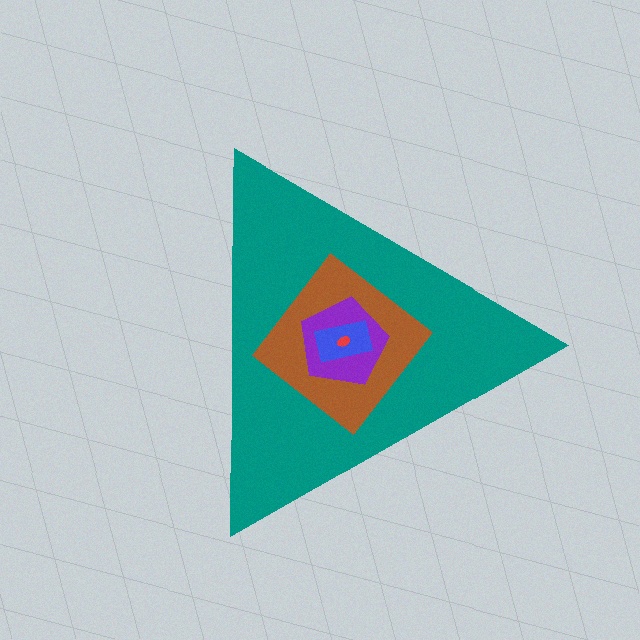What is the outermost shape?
The teal triangle.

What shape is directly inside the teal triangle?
The brown diamond.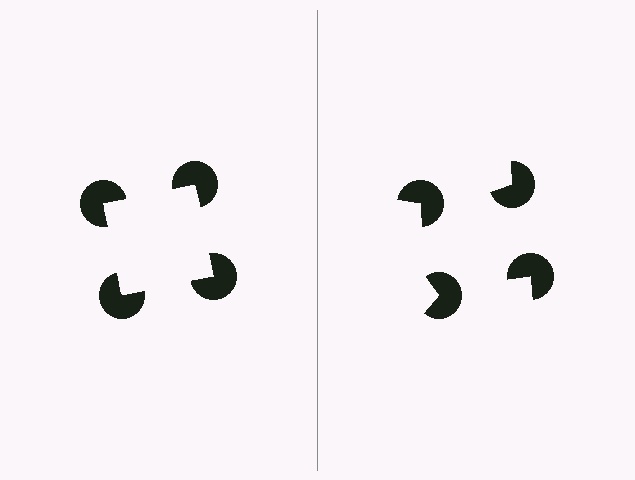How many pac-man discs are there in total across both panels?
8 — 4 on each side.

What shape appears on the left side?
An illusory square.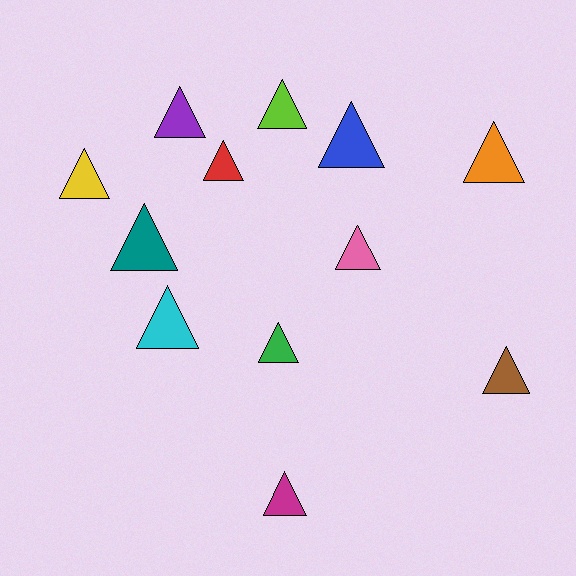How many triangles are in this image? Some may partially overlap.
There are 12 triangles.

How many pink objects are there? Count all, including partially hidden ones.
There is 1 pink object.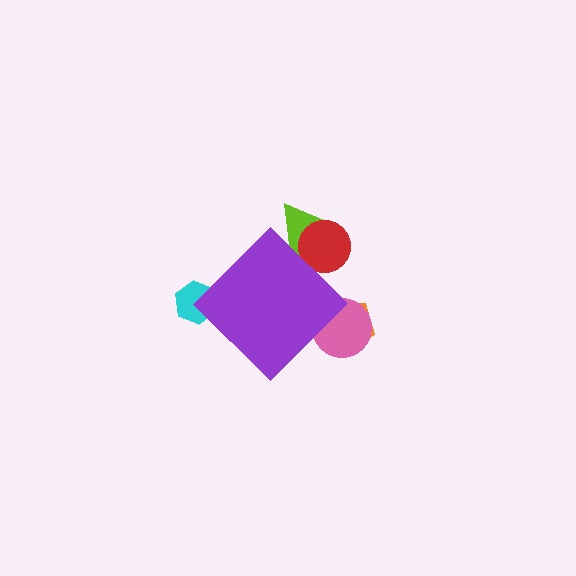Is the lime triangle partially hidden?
Yes, the lime triangle is partially hidden behind the purple diamond.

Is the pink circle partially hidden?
Yes, the pink circle is partially hidden behind the purple diamond.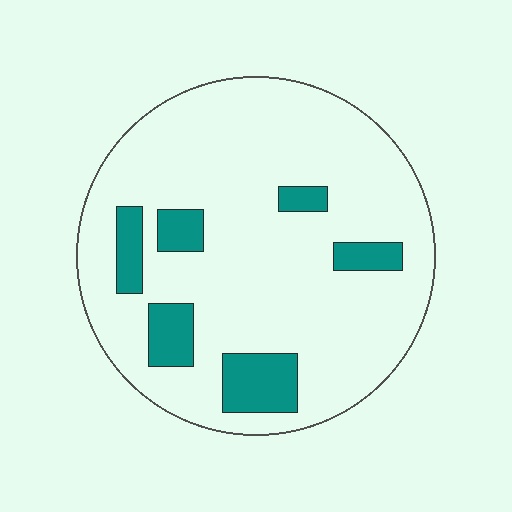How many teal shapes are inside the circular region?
6.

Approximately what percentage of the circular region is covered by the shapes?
Approximately 15%.